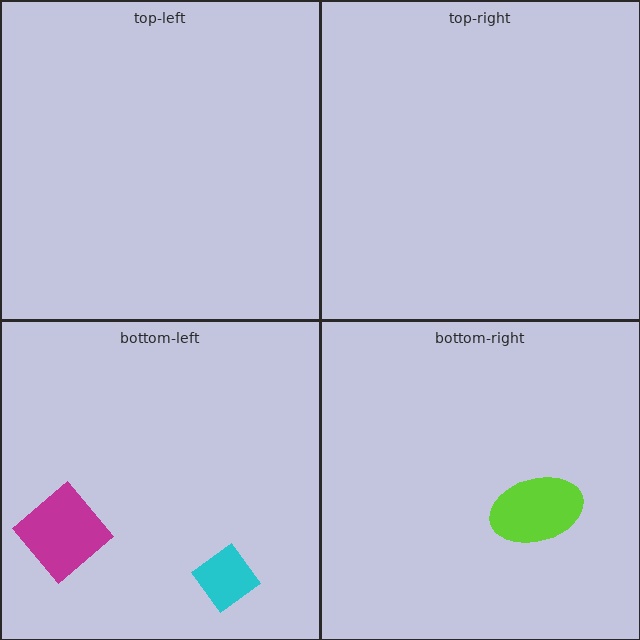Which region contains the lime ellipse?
The bottom-right region.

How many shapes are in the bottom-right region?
1.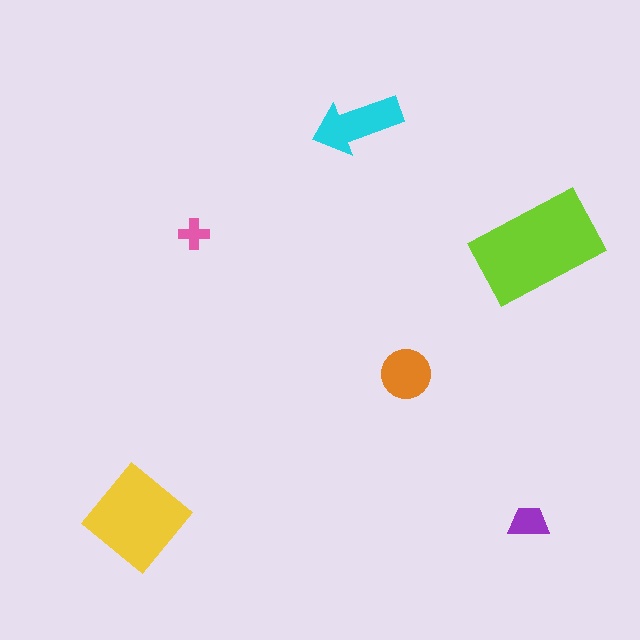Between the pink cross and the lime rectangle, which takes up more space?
The lime rectangle.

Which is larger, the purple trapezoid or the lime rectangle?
The lime rectangle.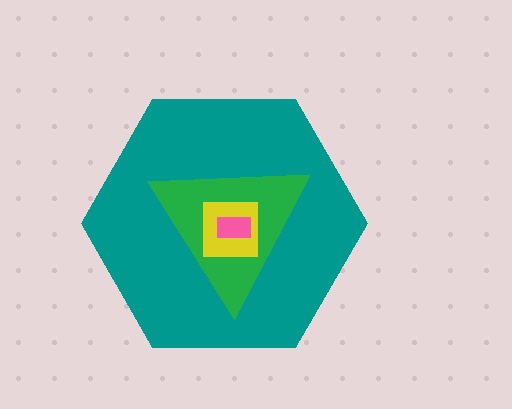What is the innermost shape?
The pink rectangle.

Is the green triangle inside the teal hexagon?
Yes.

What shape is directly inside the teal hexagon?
The green triangle.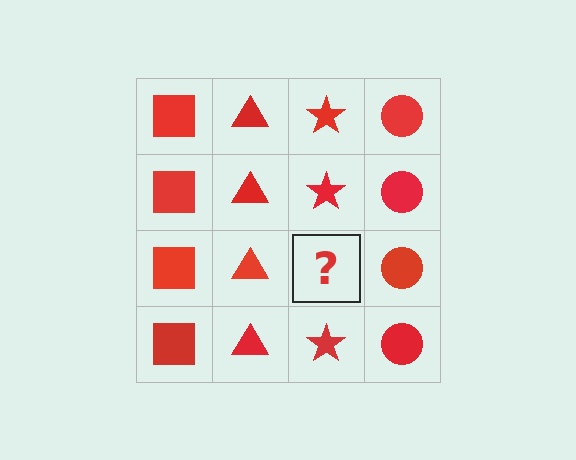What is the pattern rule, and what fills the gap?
The rule is that each column has a consistent shape. The gap should be filled with a red star.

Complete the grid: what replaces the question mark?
The question mark should be replaced with a red star.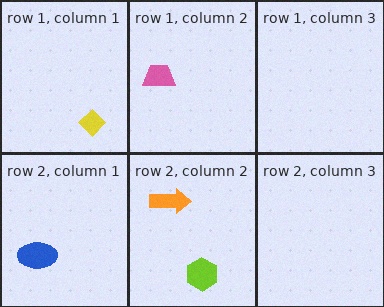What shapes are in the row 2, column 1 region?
The blue ellipse.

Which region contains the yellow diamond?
The row 1, column 1 region.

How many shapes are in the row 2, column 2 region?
2.